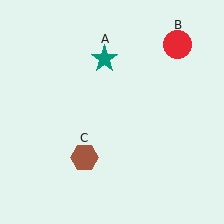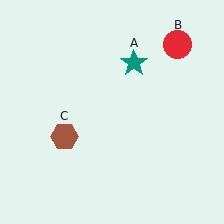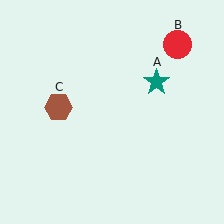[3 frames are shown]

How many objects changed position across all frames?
2 objects changed position: teal star (object A), brown hexagon (object C).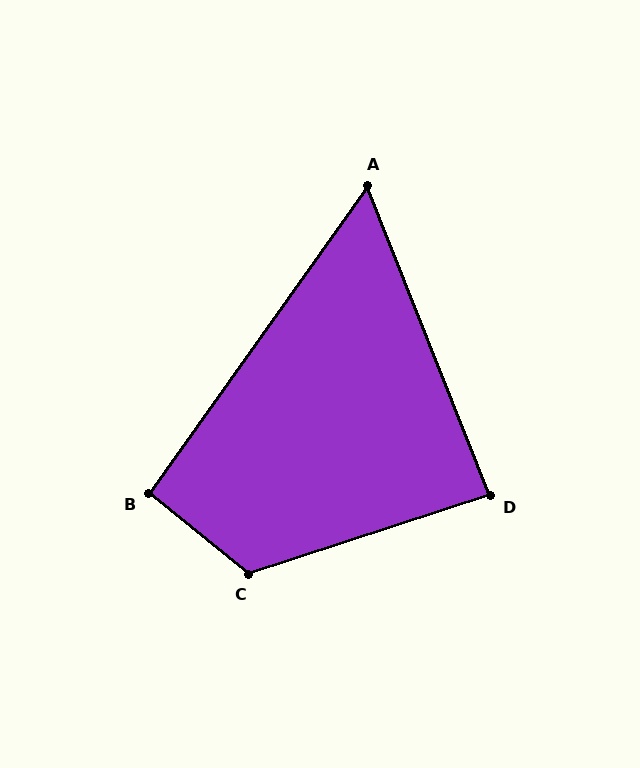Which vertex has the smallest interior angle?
A, at approximately 57 degrees.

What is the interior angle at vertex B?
Approximately 93 degrees (approximately right).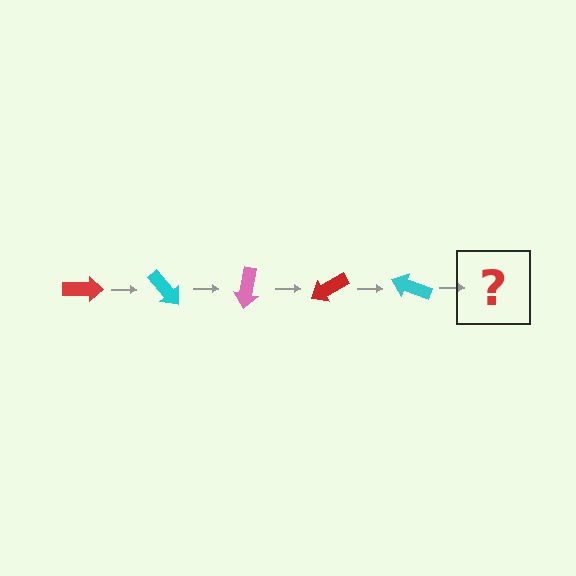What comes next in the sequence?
The next element should be a pink arrow, rotated 250 degrees from the start.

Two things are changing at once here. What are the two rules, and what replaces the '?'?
The two rules are that it rotates 50 degrees each step and the color cycles through red, cyan, and pink. The '?' should be a pink arrow, rotated 250 degrees from the start.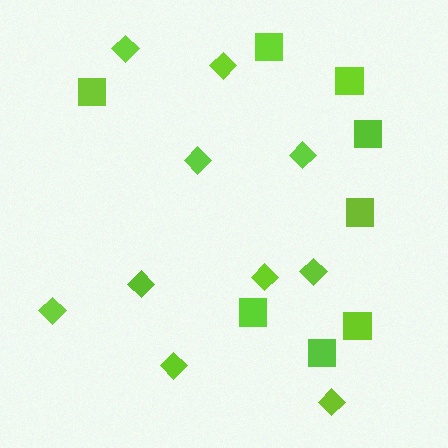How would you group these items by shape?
There are 2 groups: one group of squares (8) and one group of diamonds (10).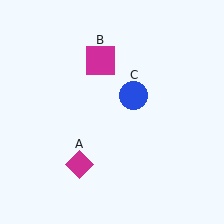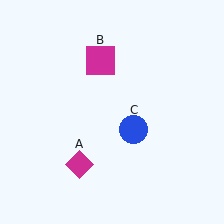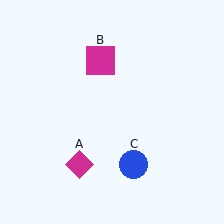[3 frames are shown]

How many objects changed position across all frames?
1 object changed position: blue circle (object C).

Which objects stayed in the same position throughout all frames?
Magenta diamond (object A) and magenta square (object B) remained stationary.